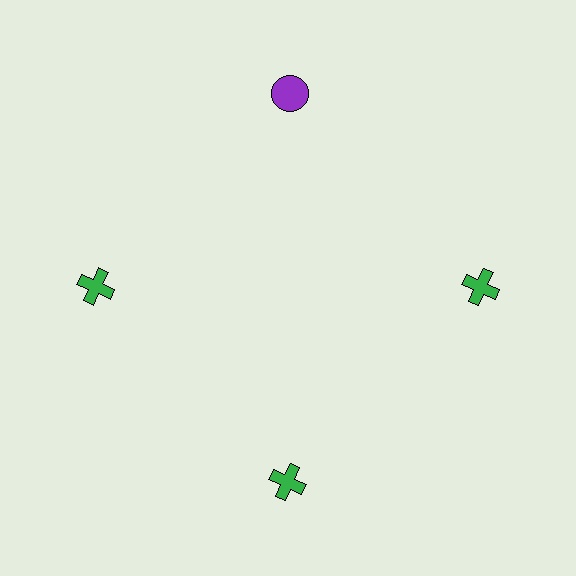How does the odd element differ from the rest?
It differs in both color (purple instead of green) and shape (circle instead of cross).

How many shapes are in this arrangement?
There are 4 shapes arranged in a ring pattern.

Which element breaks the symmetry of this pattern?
The purple circle at roughly the 12 o'clock position breaks the symmetry. All other shapes are green crosses.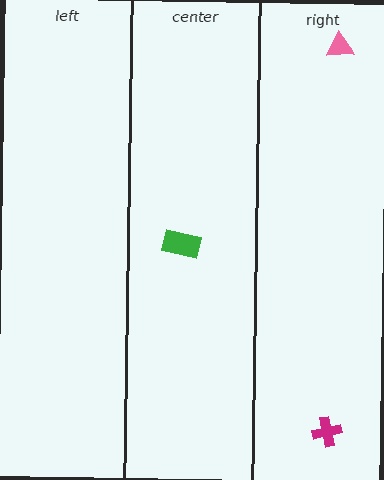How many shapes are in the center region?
1.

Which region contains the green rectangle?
The center region.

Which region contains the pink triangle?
The right region.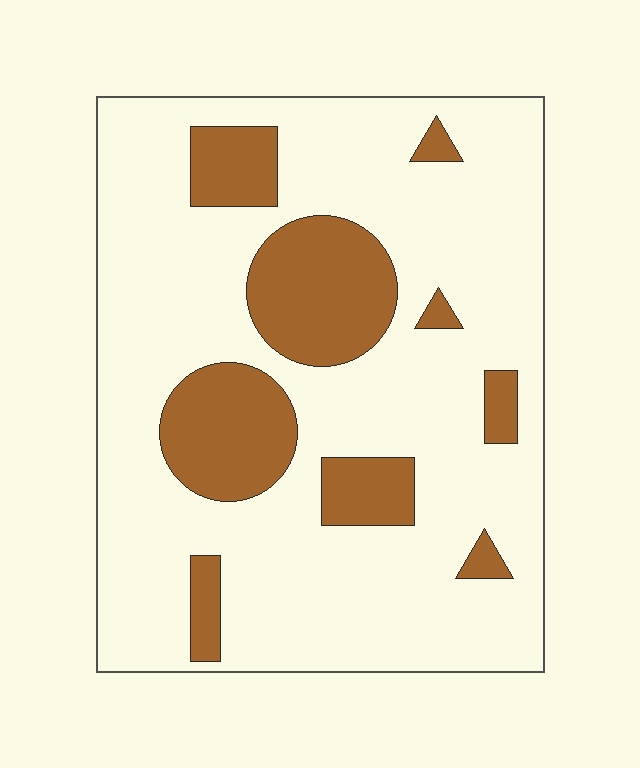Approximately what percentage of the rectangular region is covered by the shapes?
Approximately 20%.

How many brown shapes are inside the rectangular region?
9.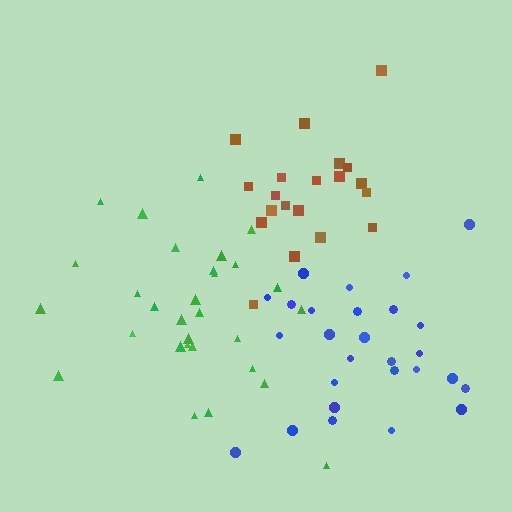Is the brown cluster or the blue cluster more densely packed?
Brown.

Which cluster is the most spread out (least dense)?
Green.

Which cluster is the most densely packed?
Brown.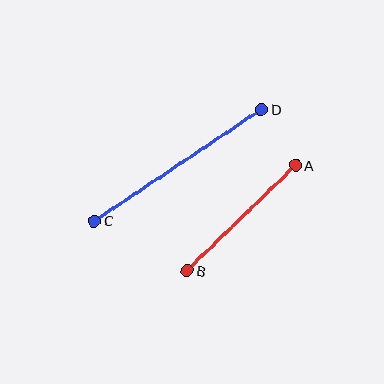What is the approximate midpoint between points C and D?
The midpoint is at approximately (178, 165) pixels.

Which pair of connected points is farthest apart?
Points C and D are farthest apart.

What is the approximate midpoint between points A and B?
The midpoint is at approximately (241, 218) pixels.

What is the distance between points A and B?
The distance is approximately 151 pixels.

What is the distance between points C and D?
The distance is approximately 201 pixels.